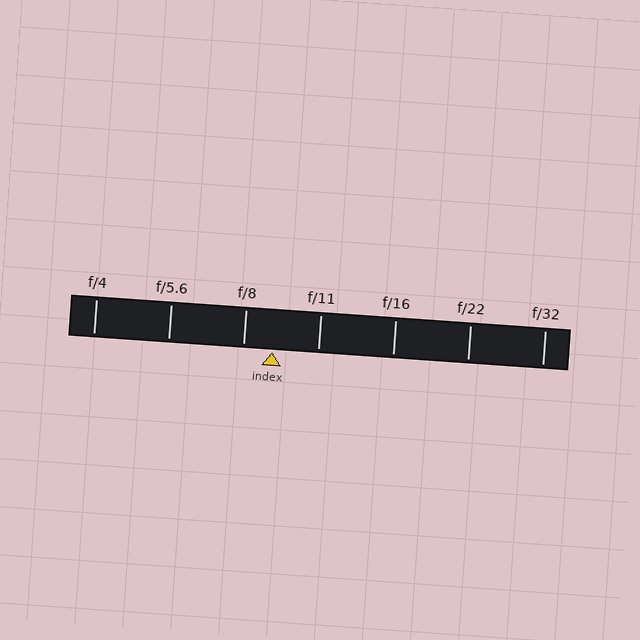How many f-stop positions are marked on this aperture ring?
There are 7 f-stop positions marked.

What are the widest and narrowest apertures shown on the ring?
The widest aperture shown is f/4 and the narrowest is f/32.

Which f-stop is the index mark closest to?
The index mark is closest to f/8.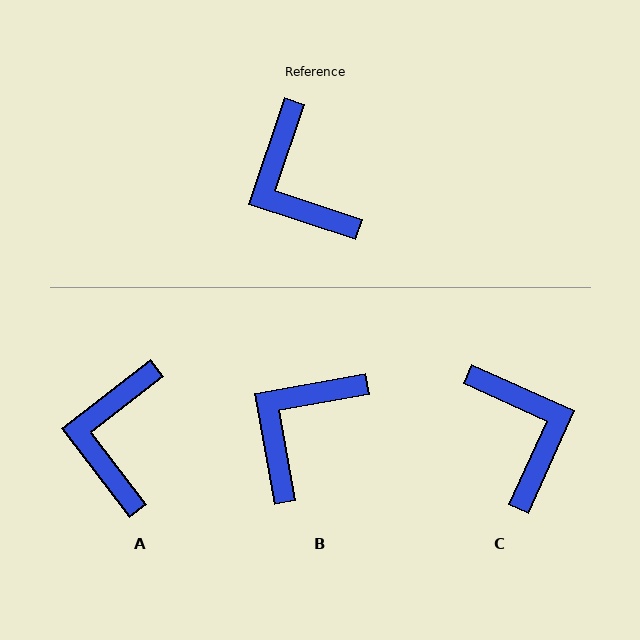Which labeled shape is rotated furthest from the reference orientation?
C, about 174 degrees away.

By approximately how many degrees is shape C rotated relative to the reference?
Approximately 174 degrees counter-clockwise.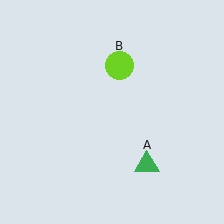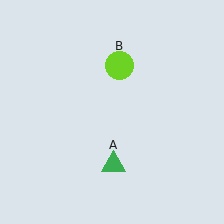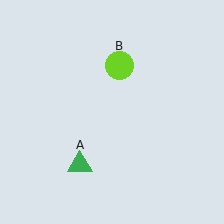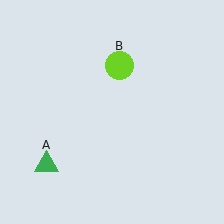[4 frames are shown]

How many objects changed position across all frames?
1 object changed position: green triangle (object A).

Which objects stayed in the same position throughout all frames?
Lime circle (object B) remained stationary.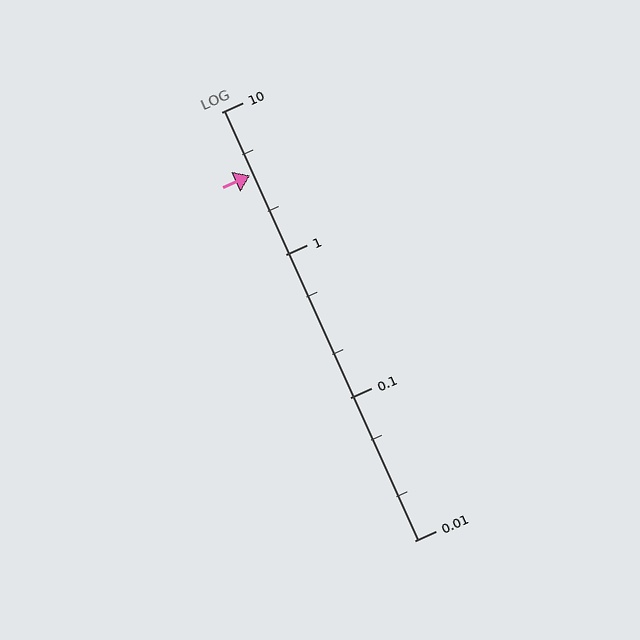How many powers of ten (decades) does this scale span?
The scale spans 3 decades, from 0.01 to 10.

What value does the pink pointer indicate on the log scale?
The pointer indicates approximately 3.6.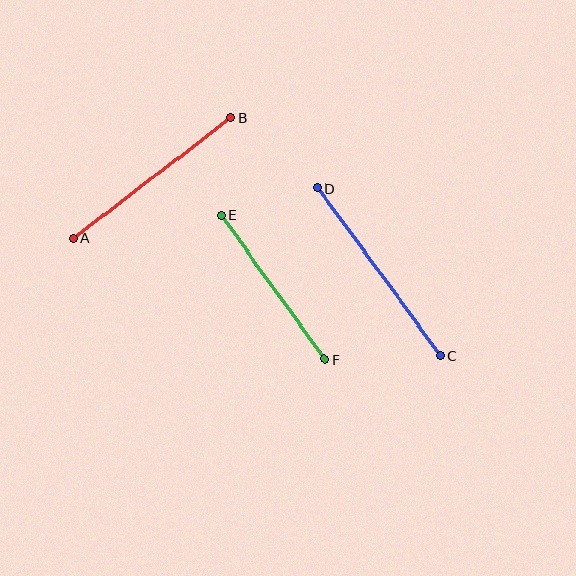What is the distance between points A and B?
The distance is approximately 199 pixels.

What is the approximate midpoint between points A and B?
The midpoint is at approximately (152, 178) pixels.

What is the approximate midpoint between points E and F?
The midpoint is at approximately (273, 287) pixels.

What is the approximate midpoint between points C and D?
The midpoint is at approximately (379, 272) pixels.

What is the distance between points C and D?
The distance is approximately 208 pixels.